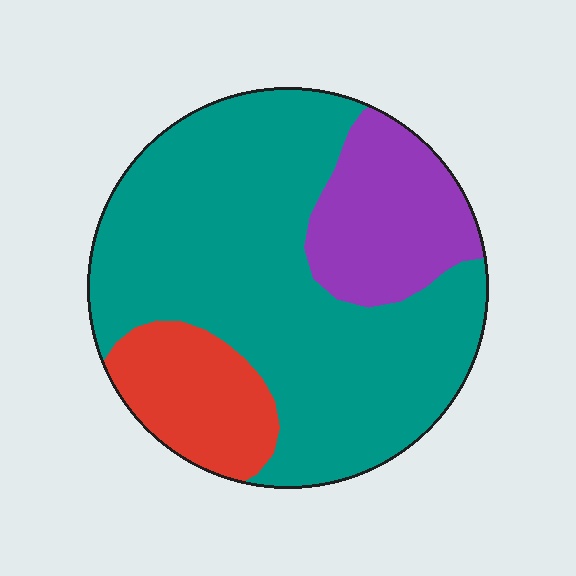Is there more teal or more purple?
Teal.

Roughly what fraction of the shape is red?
Red takes up about one sixth (1/6) of the shape.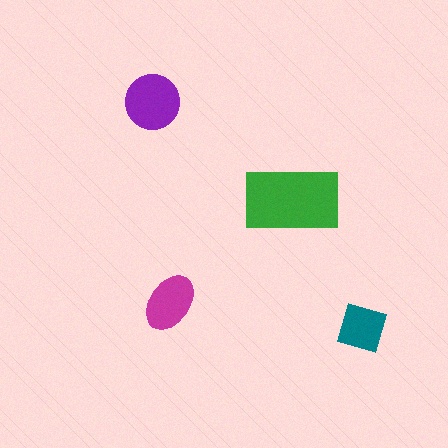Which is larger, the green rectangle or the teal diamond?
The green rectangle.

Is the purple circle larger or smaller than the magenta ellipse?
Larger.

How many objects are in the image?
There are 4 objects in the image.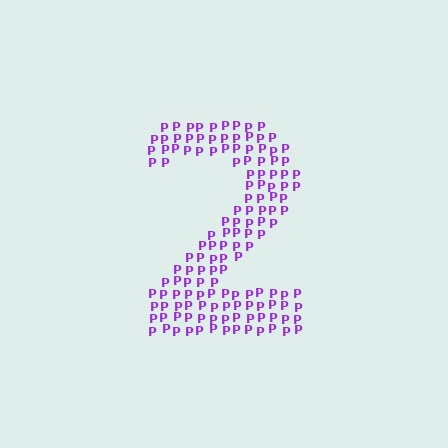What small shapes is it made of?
It is made of small letter P's.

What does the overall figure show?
The overall figure shows the digit 2.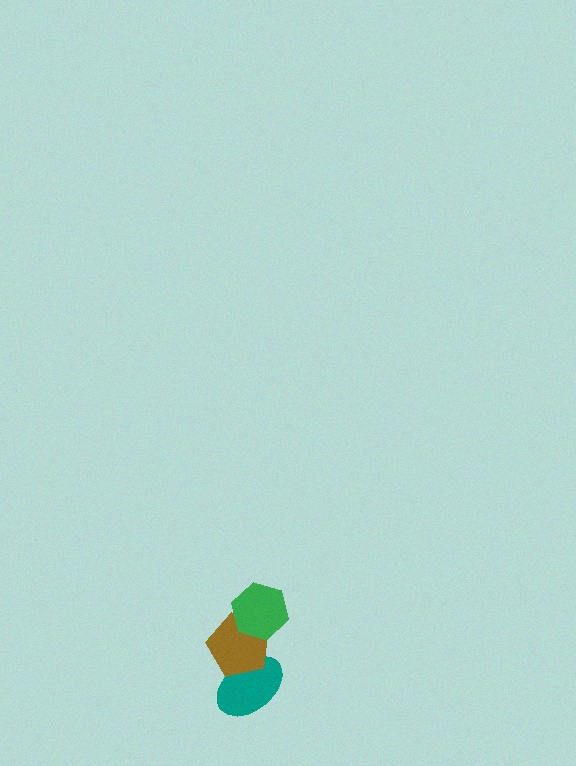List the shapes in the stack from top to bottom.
From top to bottom: the green hexagon, the brown pentagon, the teal ellipse.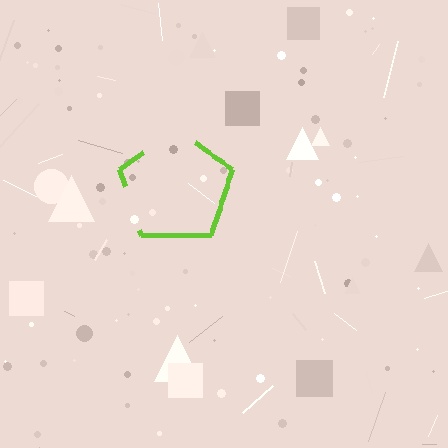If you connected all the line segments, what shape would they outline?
They would outline a pentagon.